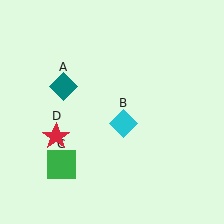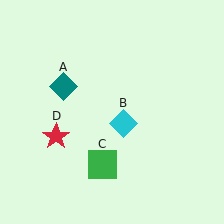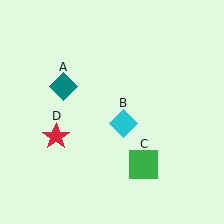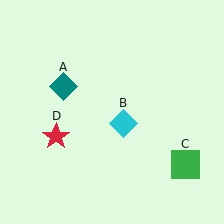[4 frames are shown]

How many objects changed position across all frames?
1 object changed position: green square (object C).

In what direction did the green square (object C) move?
The green square (object C) moved right.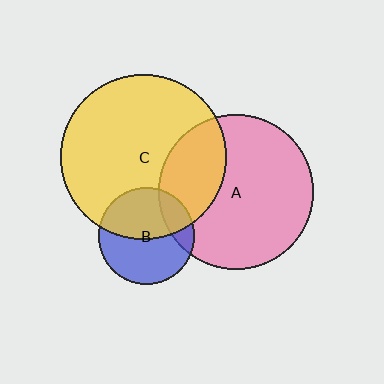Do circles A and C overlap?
Yes.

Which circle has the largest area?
Circle C (yellow).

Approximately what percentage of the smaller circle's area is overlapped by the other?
Approximately 30%.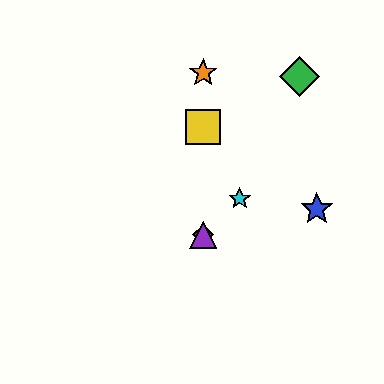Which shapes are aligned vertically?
The red diamond, the yellow square, the purple triangle, the orange star are aligned vertically.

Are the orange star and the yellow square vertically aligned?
Yes, both are at x≈203.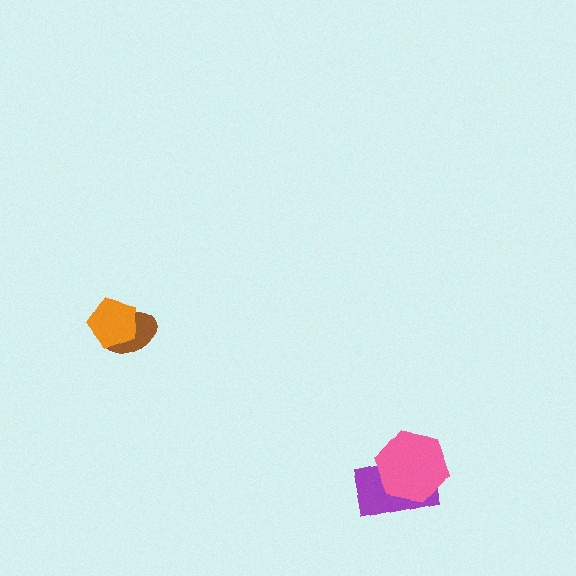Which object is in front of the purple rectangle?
The pink hexagon is in front of the purple rectangle.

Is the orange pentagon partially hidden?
No, no other shape covers it.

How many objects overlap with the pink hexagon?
1 object overlaps with the pink hexagon.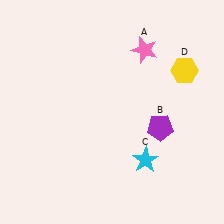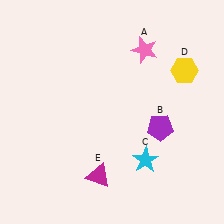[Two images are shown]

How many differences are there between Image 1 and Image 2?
There is 1 difference between the two images.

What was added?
A magenta triangle (E) was added in Image 2.